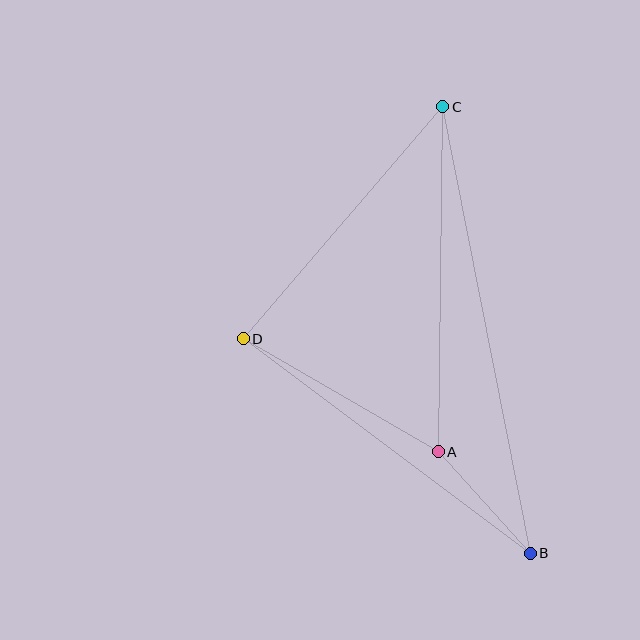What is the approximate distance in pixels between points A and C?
The distance between A and C is approximately 345 pixels.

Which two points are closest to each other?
Points A and B are closest to each other.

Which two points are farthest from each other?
Points B and C are farthest from each other.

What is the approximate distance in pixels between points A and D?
The distance between A and D is approximately 225 pixels.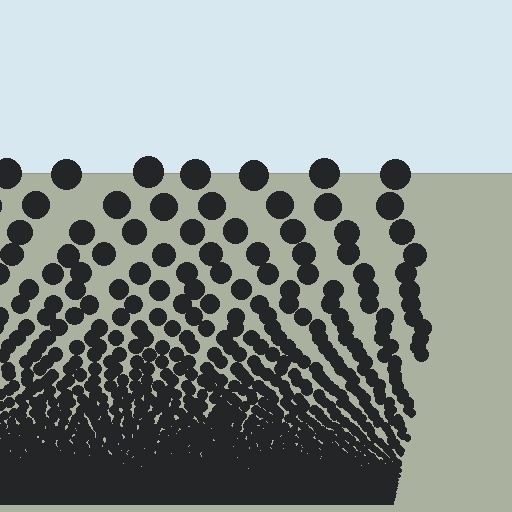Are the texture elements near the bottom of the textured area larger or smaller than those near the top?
Smaller. The gradient is inverted — elements near the bottom are smaller and denser.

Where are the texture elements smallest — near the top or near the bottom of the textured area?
Near the bottom.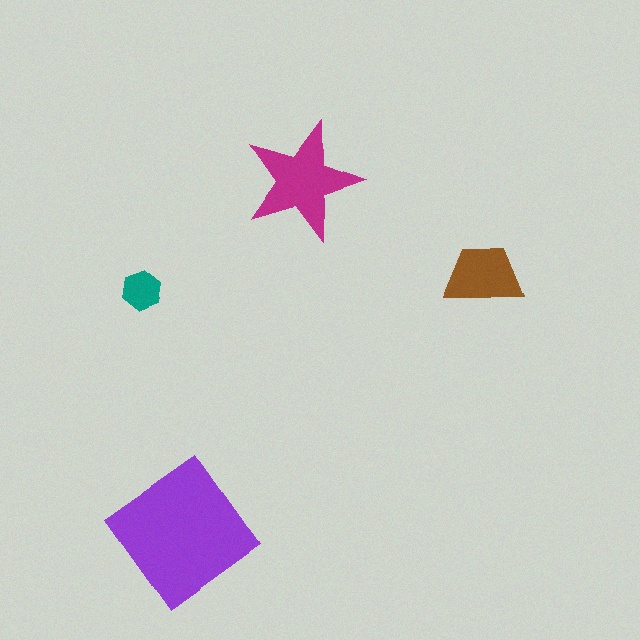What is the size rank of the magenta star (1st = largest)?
2nd.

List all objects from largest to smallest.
The purple diamond, the magenta star, the brown trapezoid, the teal hexagon.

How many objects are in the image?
There are 4 objects in the image.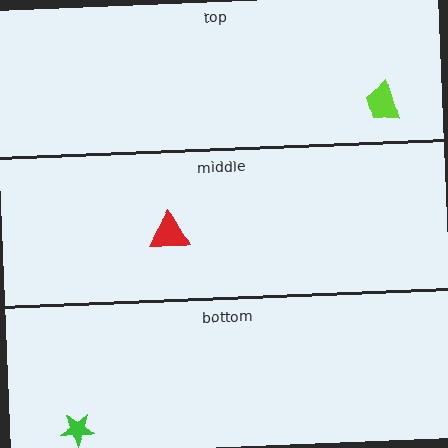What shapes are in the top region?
The lime trapezoid.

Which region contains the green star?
The bottom region.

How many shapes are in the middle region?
1.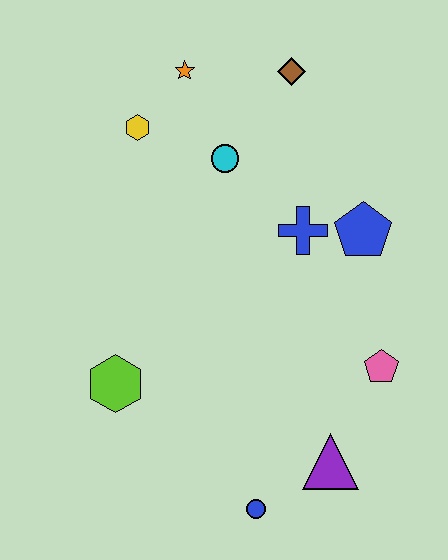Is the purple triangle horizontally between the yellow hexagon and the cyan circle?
No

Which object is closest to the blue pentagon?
The blue cross is closest to the blue pentagon.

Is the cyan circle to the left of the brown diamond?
Yes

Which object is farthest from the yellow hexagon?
The blue circle is farthest from the yellow hexagon.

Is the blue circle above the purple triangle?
No